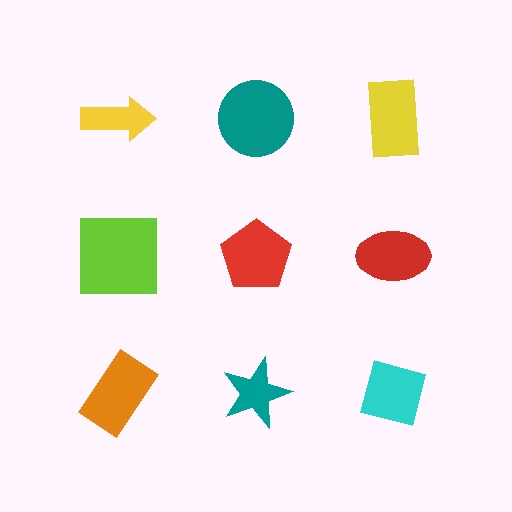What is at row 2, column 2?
A red pentagon.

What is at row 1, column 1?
A yellow arrow.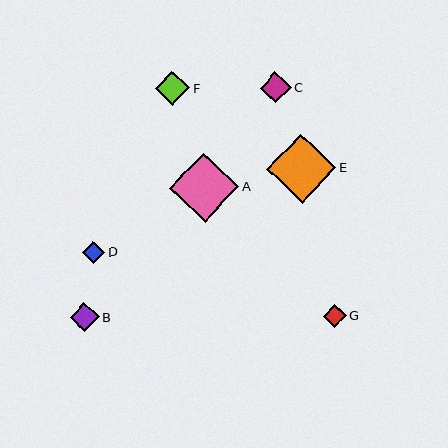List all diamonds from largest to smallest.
From largest to smallest: A, E, F, C, B, G, D.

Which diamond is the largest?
Diamond A is the largest with a size of approximately 69 pixels.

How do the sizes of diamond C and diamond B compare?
Diamond C and diamond B are approximately the same size.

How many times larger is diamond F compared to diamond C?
Diamond F is approximately 1.1 times the size of diamond C.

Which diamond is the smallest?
Diamond D is the smallest with a size of approximately 23 pixels.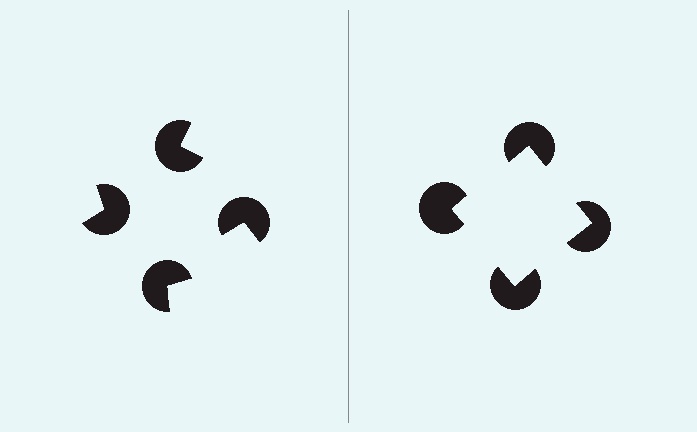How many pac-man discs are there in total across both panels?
8 — 4 on each side.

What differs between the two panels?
The pac-man discs are positioned identically on both sides; only the wedge orientations differ. On the right they align to a square; on the left they are misaligned.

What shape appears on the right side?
An illusory square.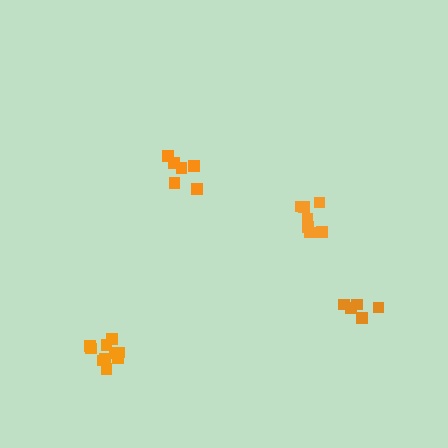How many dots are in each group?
Group 1: 5 dots, Group 2: 6 dots, Group 3: 7 dots, Group 4: 10 dots (28 total).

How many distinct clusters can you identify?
There are 4 distinct clusters.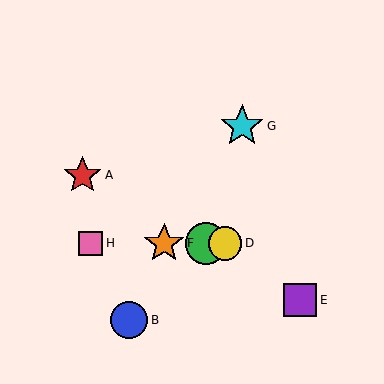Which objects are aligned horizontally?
Objects C, D, F, H are aligned horizontally.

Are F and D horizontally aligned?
Yes, both are at y≈243.